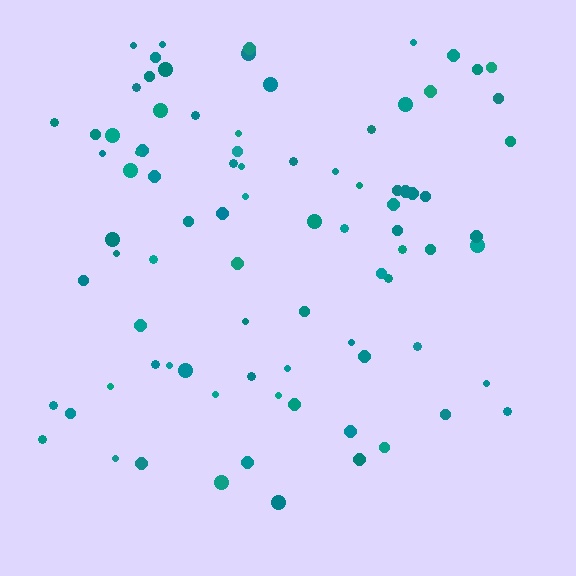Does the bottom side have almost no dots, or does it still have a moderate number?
Still a moderate number, just noticeably fewer than the top.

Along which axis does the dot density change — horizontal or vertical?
Vertical.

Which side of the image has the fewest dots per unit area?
The bottom.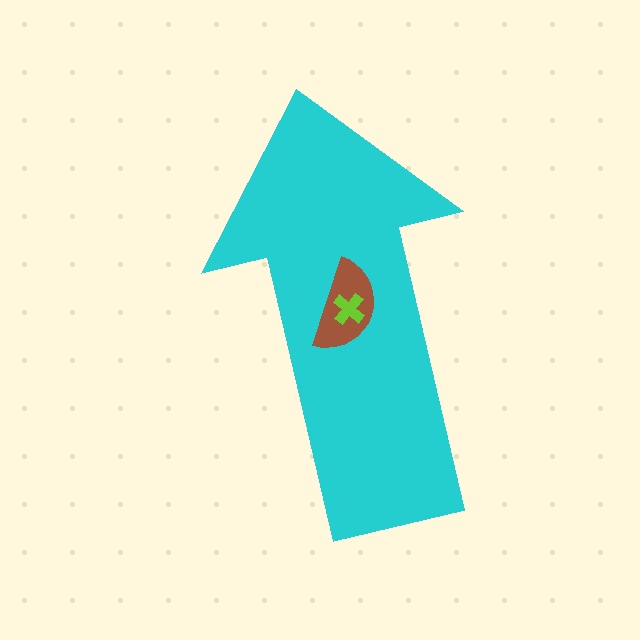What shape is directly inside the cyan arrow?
The brown semicircle.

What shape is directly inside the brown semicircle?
The lime cross.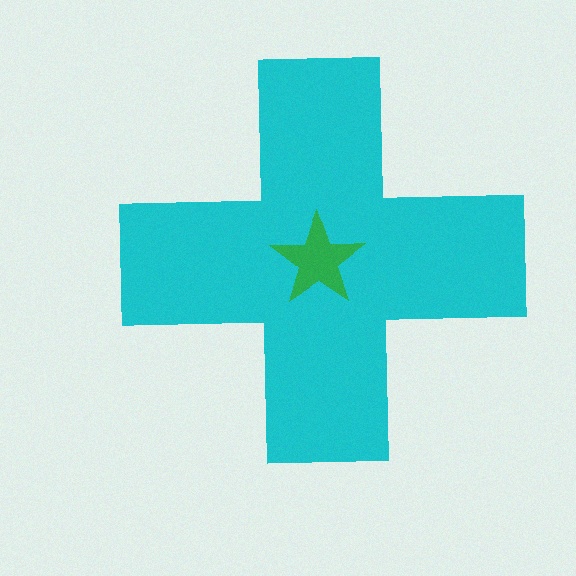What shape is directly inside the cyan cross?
The green star.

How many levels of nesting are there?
2.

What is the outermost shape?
The cyan cross.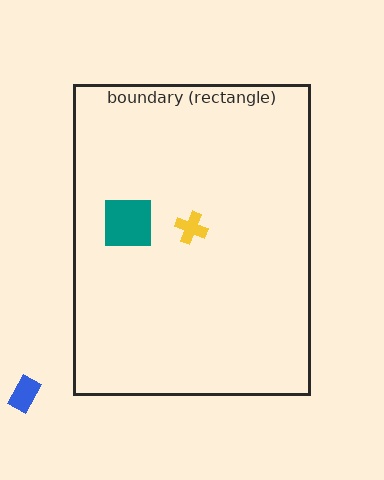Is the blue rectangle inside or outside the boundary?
Outside.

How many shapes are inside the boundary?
2 inside, 1 outside.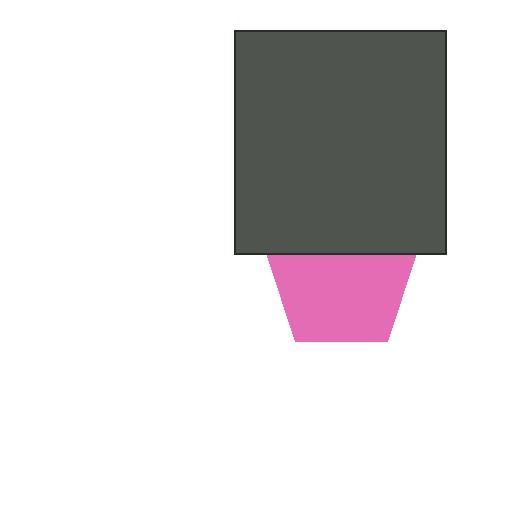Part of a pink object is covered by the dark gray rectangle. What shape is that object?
It is a pentagon.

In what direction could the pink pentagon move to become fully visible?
The pink pentagon could move down. That would shift it out from behind the dark gray rectangle entirely.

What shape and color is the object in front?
The object in front is a dark gray rectangle.